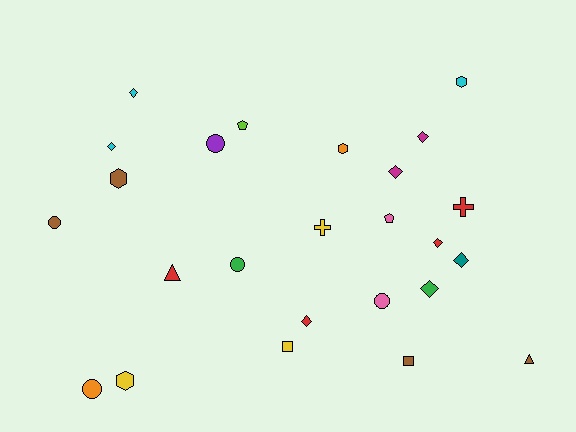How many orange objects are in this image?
There are 2 orange objects.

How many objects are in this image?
There are 25 objects.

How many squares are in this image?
There are 2 squares.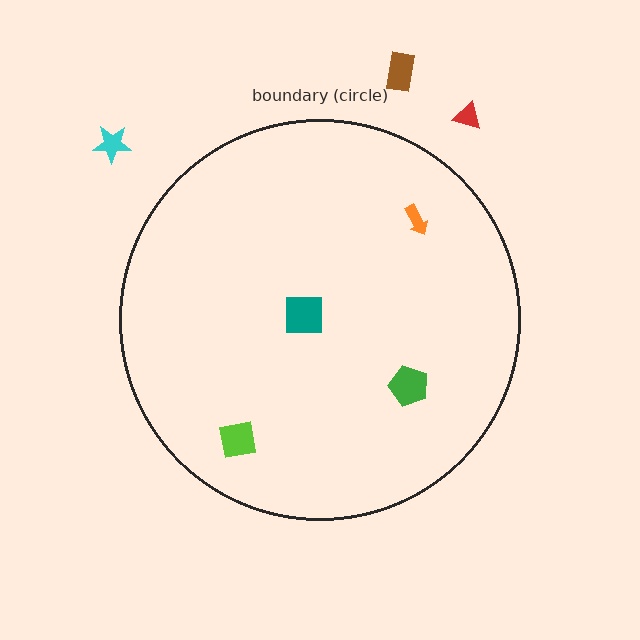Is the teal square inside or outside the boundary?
Inside.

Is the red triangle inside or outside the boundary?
Outside.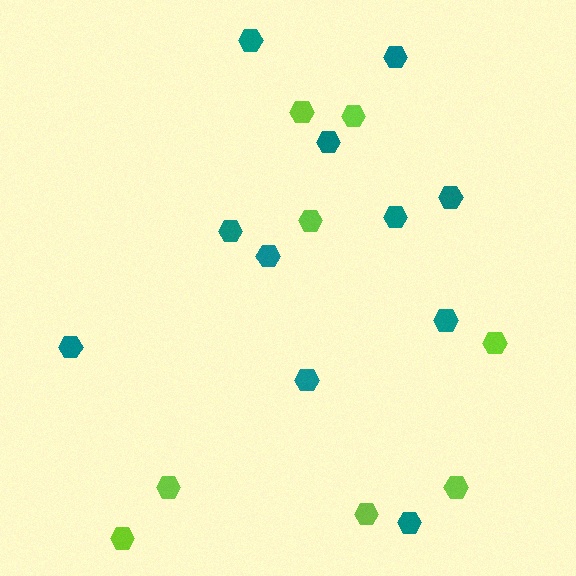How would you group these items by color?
There are 2 groups: one group of lime hexagons (8) and one group of teal hexagons (11).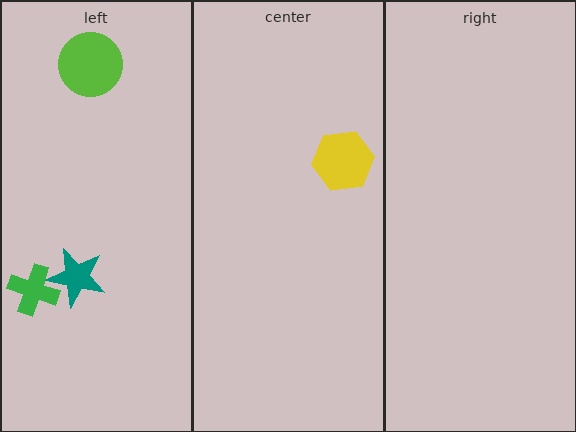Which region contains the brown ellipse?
The left region.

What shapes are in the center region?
The yellow hexagon.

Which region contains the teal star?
The left region.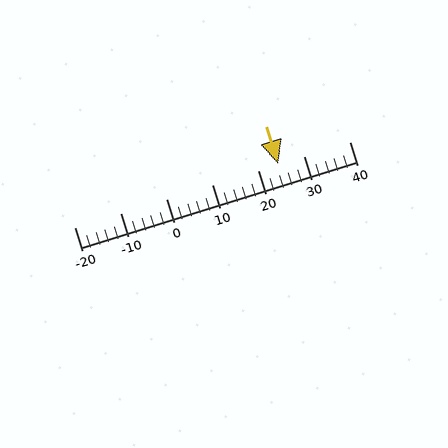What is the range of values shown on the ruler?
The ruler shows values from -20 to 40.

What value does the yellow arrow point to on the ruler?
The yellow arrow points to approximately 24.